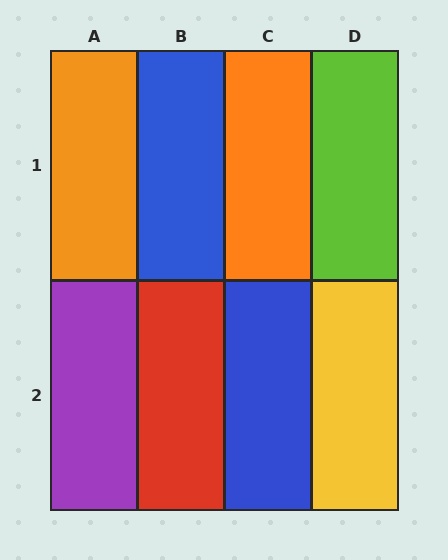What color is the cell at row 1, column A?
Orange.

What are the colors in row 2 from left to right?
Purple, red, blue, yellow.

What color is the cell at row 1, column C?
Orange.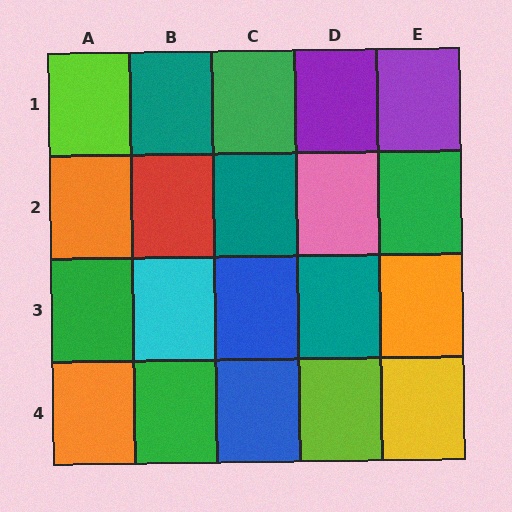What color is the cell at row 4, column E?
Yellow.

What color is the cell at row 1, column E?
Purple.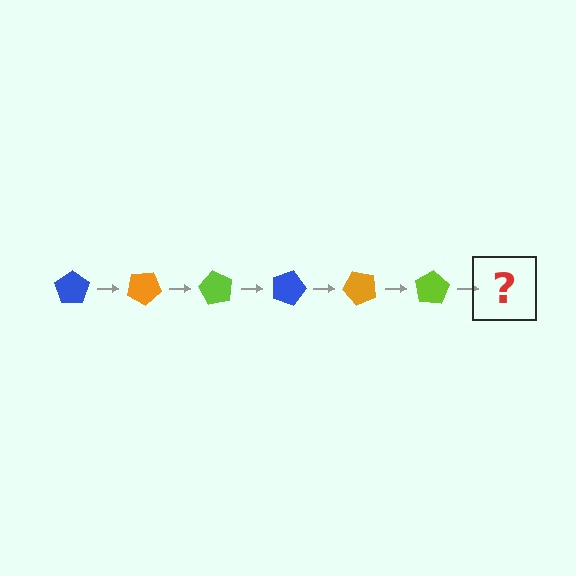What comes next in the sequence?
The next element should be a blue pentagon, rotated 180 degrees from the start.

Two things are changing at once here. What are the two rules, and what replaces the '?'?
The two rules are that it rotates 30 degrees each step and the color cycles through blue, orange, and lime. The '?' should be a blue pentagon, rotated 180 degrees from the start.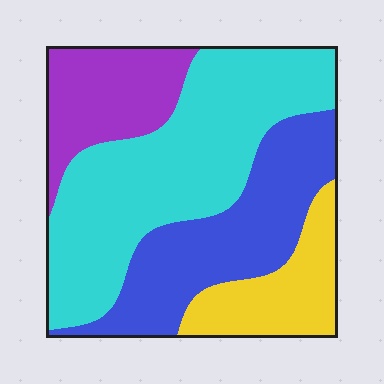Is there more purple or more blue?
Blue.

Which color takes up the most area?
Cyan, at roughly 45%.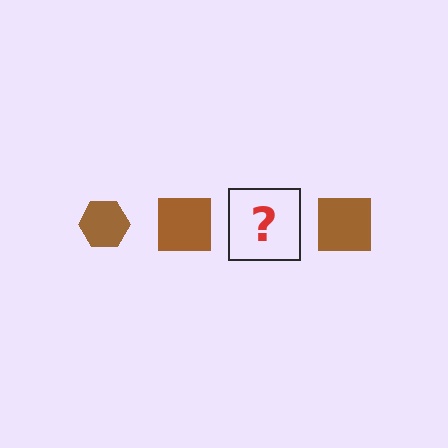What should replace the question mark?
The question mark should be replaced with a brown hexagon.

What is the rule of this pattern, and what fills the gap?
The rule is that the pattern cycles through hexagon, square shapes in brown. The gap should be filled with a brown hexagon.